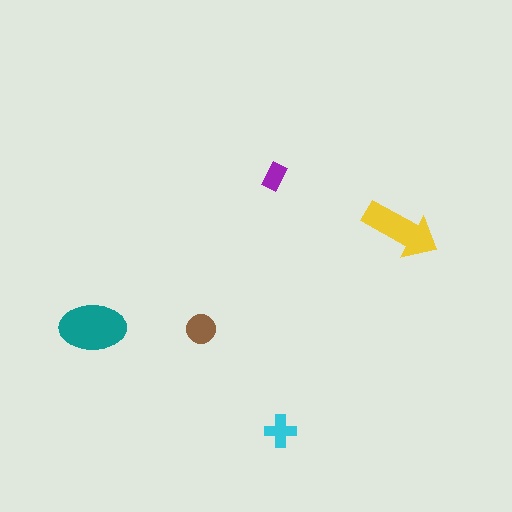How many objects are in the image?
There are 5 objects in the image.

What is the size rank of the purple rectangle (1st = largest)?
5th.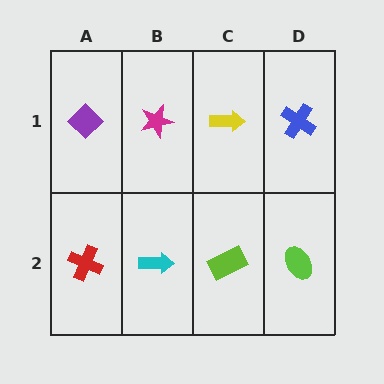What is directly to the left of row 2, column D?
A lime rectangle.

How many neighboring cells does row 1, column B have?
3.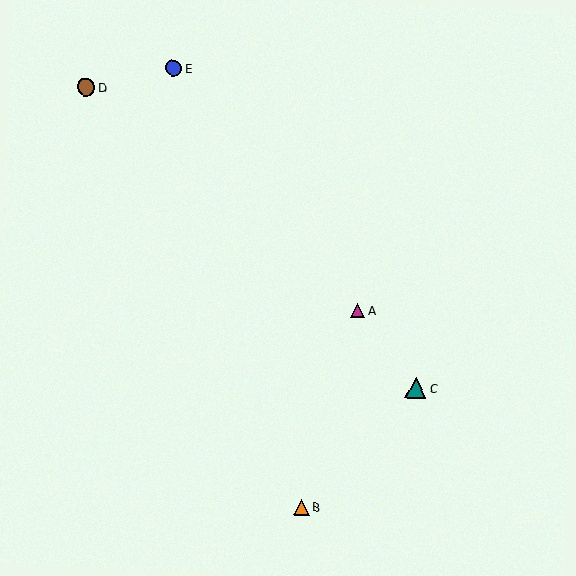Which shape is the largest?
The teal triangle (labeled C) is the largest.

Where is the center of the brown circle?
The center of the brown circle is at (86, 87).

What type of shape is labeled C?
Shape C is a teal triangle.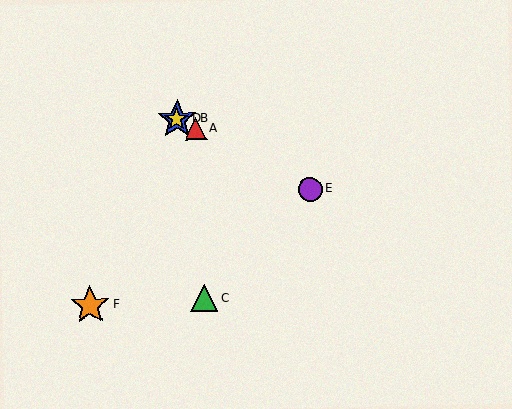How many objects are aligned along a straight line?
4 objects (A, B, D, E) are aligned along a straight line.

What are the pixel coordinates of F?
Object F is at (90, 305).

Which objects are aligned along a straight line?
Objects A, B, D, E are aligned along a straight line.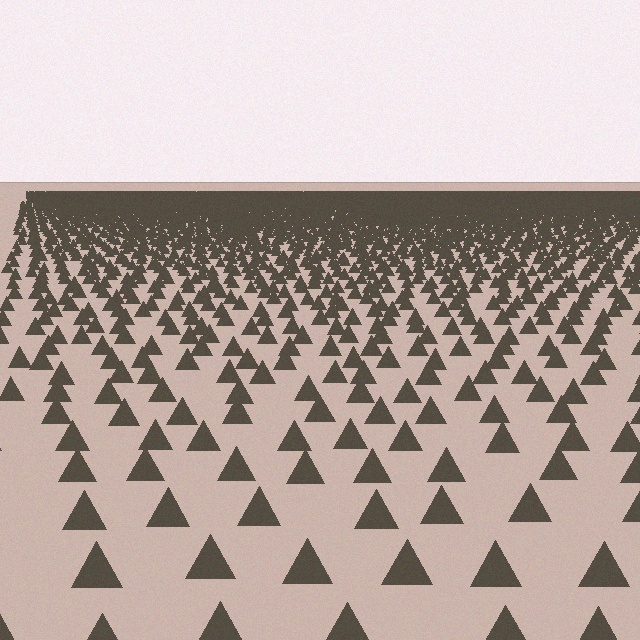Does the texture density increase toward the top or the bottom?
Density increases toward the top.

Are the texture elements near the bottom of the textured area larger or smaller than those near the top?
Larger. Near the bottom, elements are closer to the viewer and appear at a bigger on-screen size.